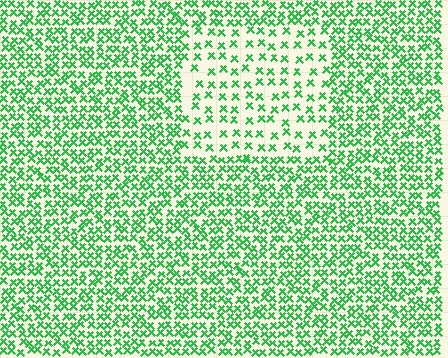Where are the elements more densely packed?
The elements are more densely packed outside the rectangle boundary.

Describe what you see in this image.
The image contains small green elements arranged at two different densities. A rectangle-shaped region is visible where the elements are less densely packed than the surrounding area.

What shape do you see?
I see a rectangle.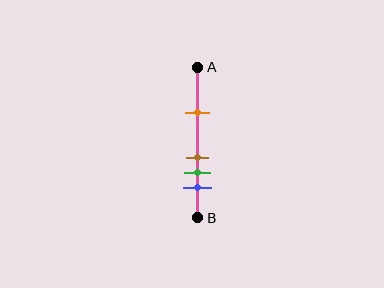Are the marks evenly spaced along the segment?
No, the marks are not evenly spaced.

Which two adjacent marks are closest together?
The brown and green marks are the closest adjacent pair.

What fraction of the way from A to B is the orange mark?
The orange mark is approximately 30% (0.3) of the way from A to B.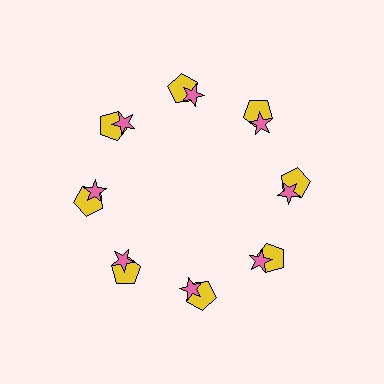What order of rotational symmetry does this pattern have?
This pattern has 8-fold rotational symmetry.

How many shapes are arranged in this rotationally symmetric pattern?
There are 16 shapes, arranged in 8 groups of 2.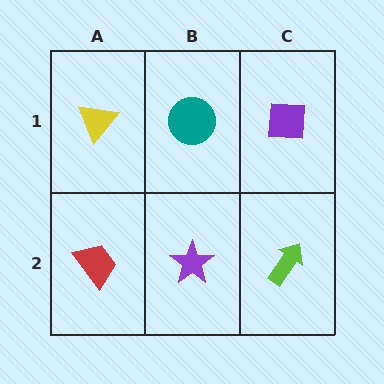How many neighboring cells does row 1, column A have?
2.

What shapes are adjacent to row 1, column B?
A purple star (row 2, column B), a yellow triangle (row 1, column A), a purple square (row 1, column C).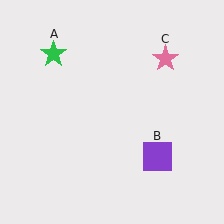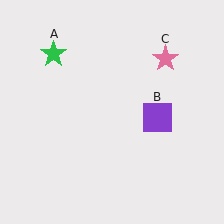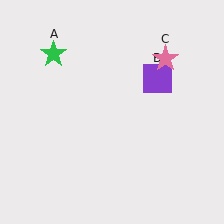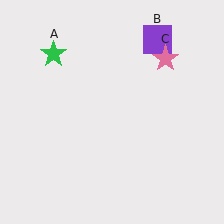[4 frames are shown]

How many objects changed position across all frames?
1 object changed position: purple square (object B).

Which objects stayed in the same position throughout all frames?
Green star (object A) and pink star (object C) remained stationary.